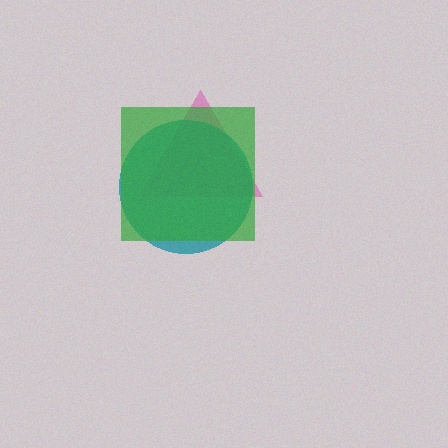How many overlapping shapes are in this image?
There are 3 overlapping shapes in the image.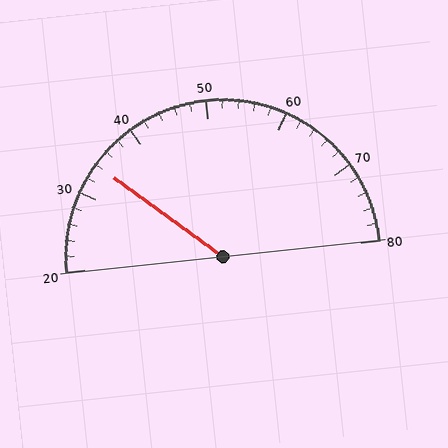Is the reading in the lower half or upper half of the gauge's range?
The reading is in the lower half of the range (20 to 80).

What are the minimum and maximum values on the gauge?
The gauge ranges from 20 to 80.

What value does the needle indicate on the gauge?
The needle indicates approximately 34.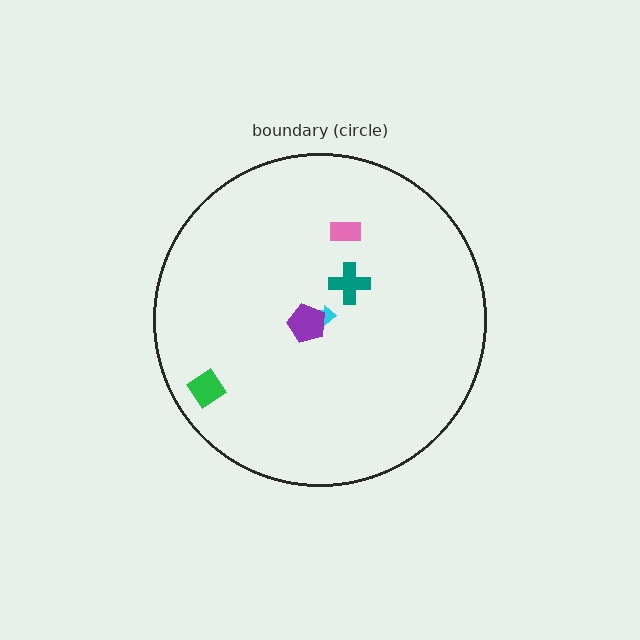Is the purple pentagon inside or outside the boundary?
Inside.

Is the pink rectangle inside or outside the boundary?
Inside.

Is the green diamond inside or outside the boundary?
Inside.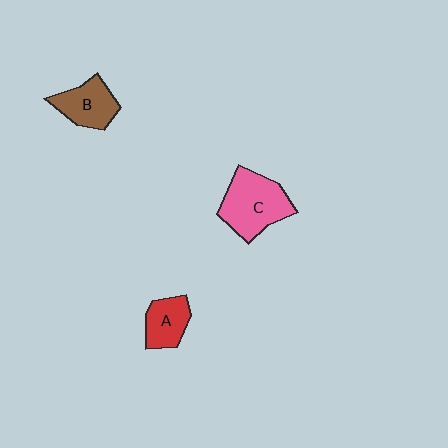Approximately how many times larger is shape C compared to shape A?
Approximately 1.8 times.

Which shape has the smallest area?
Shape A (red).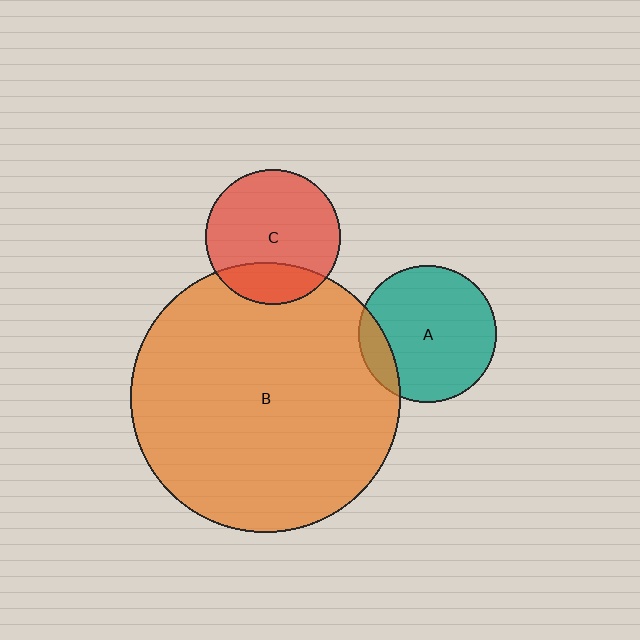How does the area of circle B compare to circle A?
Approximately 3.9 times.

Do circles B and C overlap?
Yes.